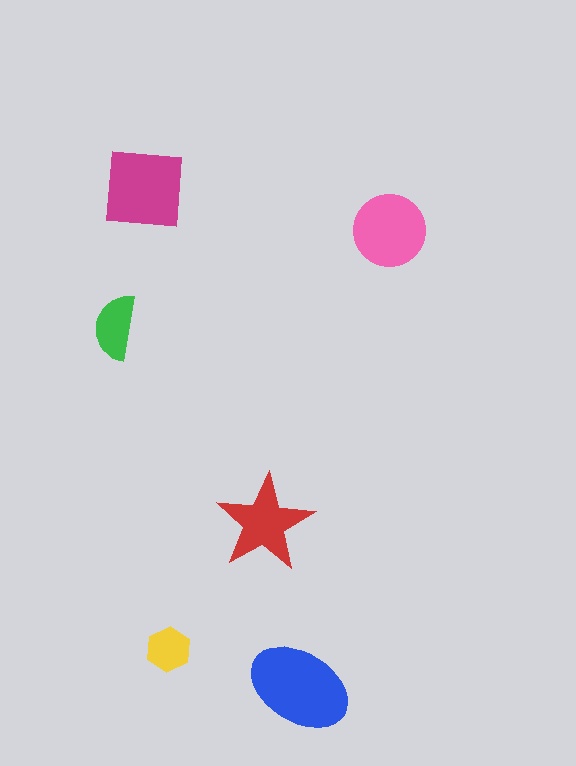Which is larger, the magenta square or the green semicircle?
The magenta square.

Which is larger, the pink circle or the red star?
The pink circle.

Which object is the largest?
The blue ellipse.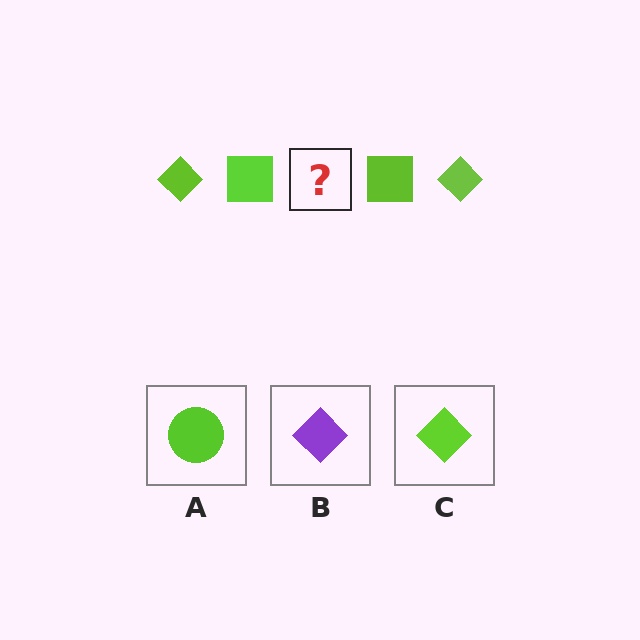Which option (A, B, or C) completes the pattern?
C.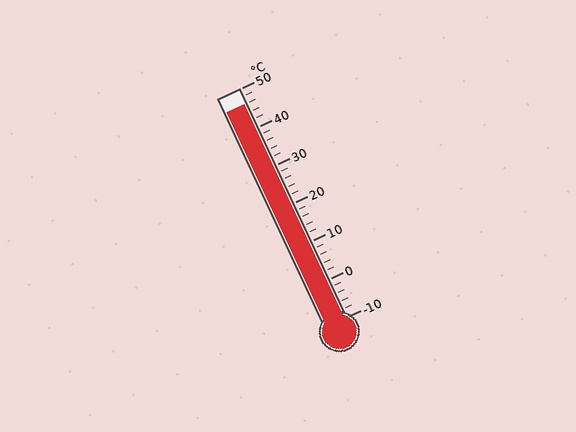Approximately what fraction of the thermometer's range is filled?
The thermometer is filled to approximately 95% of its range.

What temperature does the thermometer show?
The thermometer shows approximately 46°C.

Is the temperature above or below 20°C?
The temperature is above 20°C.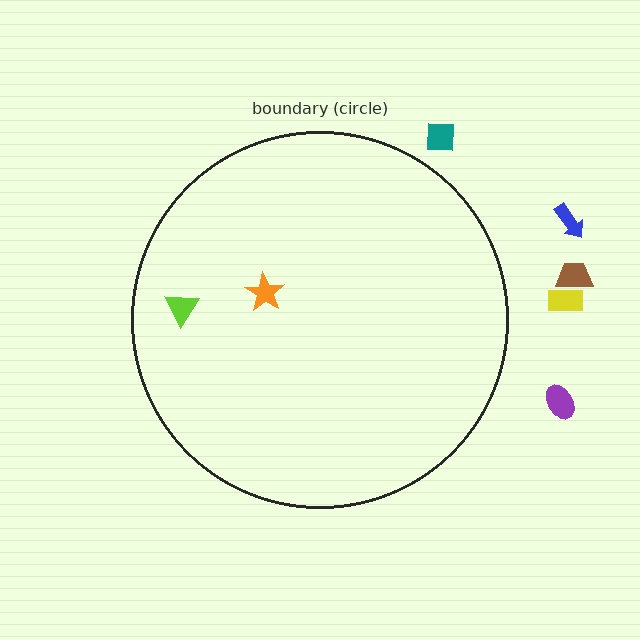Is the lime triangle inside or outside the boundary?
Inside.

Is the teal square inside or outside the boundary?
Outside.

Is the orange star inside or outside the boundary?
Inside.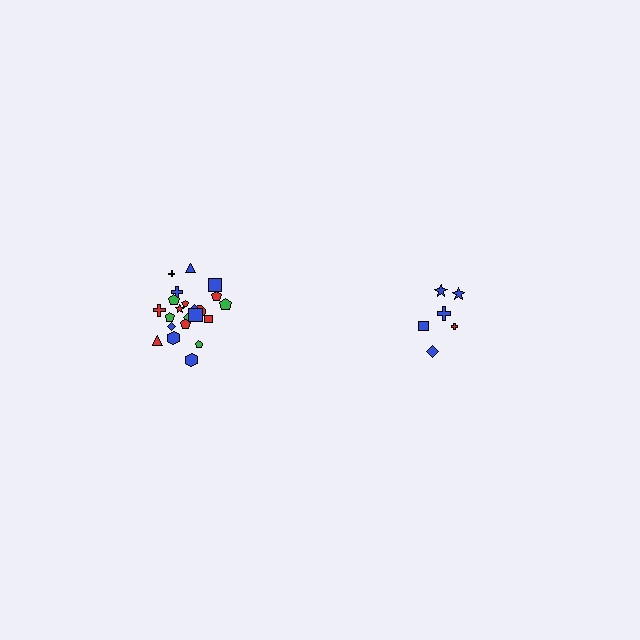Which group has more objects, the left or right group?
The left group.